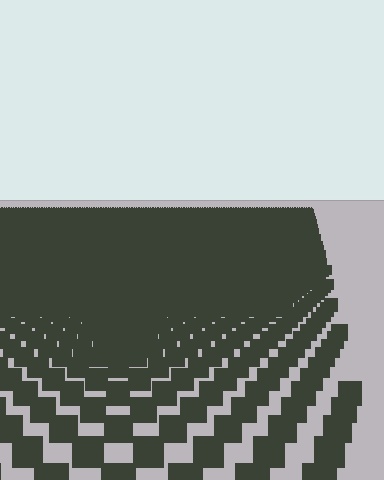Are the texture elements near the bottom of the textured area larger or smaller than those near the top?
Larger. Near the bottom, elements are closer to the viewer and appear at a bigger on-screen size.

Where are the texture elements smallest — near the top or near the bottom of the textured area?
Near the top.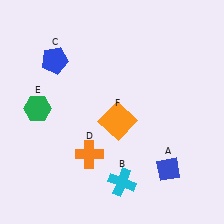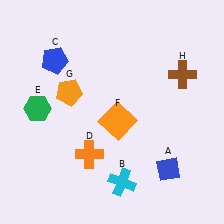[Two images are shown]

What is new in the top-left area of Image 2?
An orange pentagon (G) was added in the top-left area of Image 2.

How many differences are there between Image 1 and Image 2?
There are 2 differences between the two images.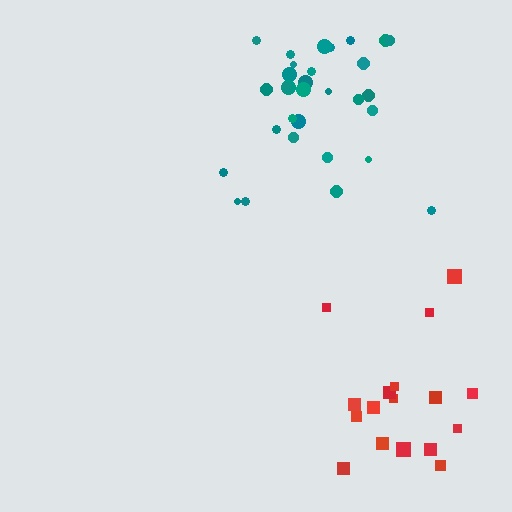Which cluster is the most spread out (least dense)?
Red.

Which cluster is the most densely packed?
Teal.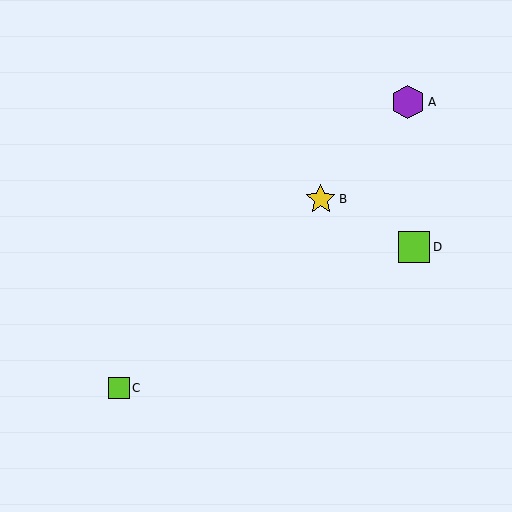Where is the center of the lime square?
The center of the lime square is at (119, 388).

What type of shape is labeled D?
Shape D is a lime square.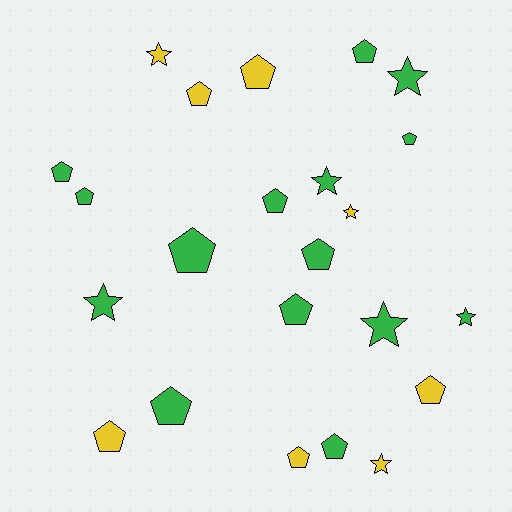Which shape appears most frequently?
Pentagon, with 15 objects.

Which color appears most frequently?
Green, with 15 objects.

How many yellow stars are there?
There are 3 yellow stars.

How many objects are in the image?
There are 23 objects.